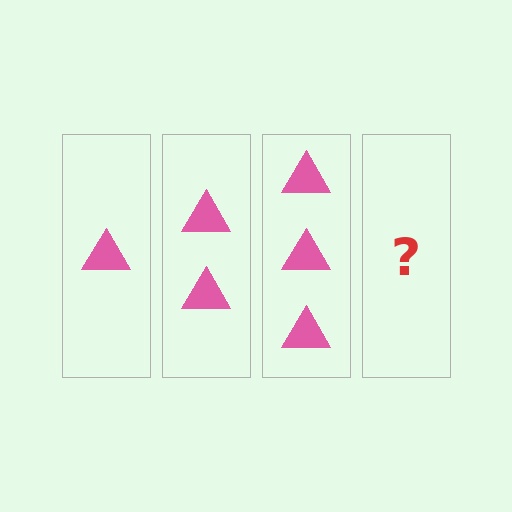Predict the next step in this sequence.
The next step is 4 triangles.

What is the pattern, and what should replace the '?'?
The pattern is that each step adds one more triangle. The '?' should be 4 triangles.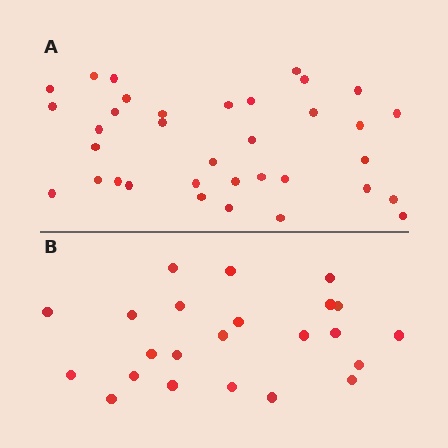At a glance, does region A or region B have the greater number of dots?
Region A (the top region) has more dots.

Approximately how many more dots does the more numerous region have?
Region A has roughly 12 or so more dots than region B.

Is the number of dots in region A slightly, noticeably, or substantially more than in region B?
Region A has substantially more. The ratio is roughly 1.5 to 1.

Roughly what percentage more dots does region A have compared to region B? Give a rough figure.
About 50% more.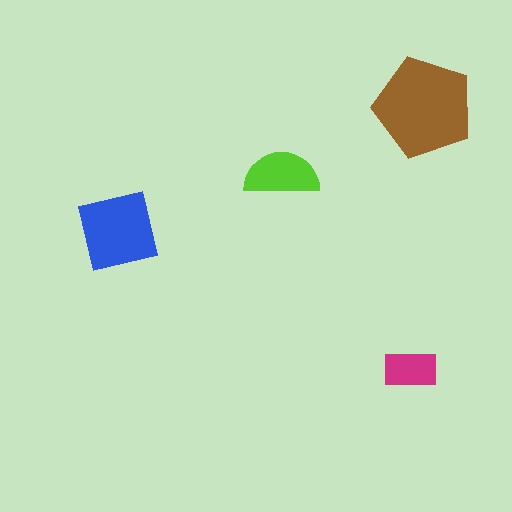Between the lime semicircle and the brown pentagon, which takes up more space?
The brown pentagon.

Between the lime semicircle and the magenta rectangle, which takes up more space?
The lime semicircle.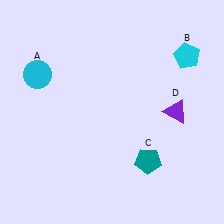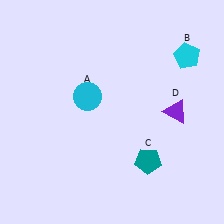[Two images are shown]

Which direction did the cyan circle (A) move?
The cyan circle (A) moved right.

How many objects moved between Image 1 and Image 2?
1 object moved between the two images.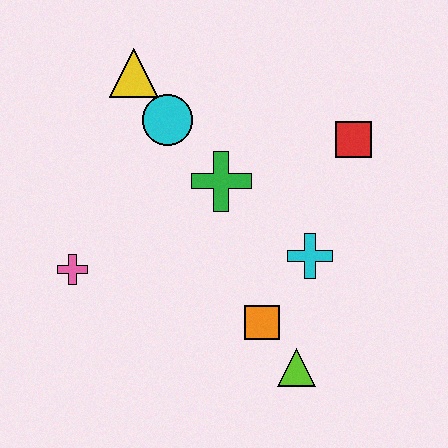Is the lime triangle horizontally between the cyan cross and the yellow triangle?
Yes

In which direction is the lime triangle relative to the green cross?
The lime triangle is below the green cross.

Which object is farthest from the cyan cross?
The yellow triangle is farthest from the cyan cross.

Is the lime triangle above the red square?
No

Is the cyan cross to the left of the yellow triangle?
No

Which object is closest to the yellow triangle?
The cyan circle is closest to the yellow triangle.